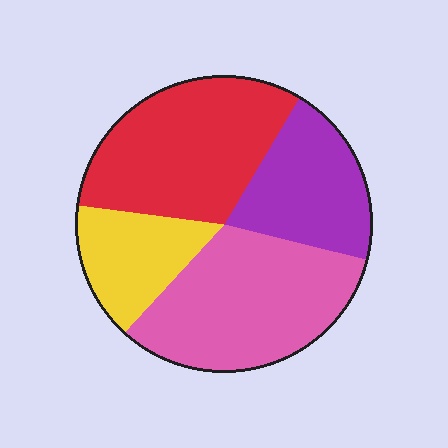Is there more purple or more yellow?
Purple.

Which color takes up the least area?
Yellow, at roughly 15%.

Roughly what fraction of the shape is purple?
Purple takes up about one fifth (1/5) of the shape.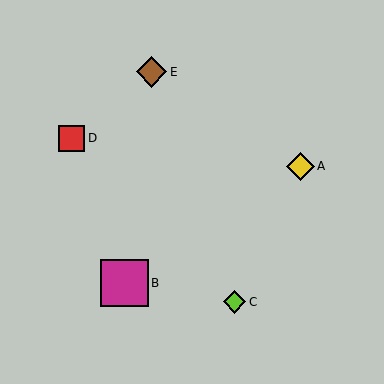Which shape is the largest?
The magenta square (labeled B) is the largest.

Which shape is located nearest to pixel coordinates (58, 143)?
The red square (labeled D) at (72, 138) is nearest to that location.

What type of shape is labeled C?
Shape C is a lime diamond.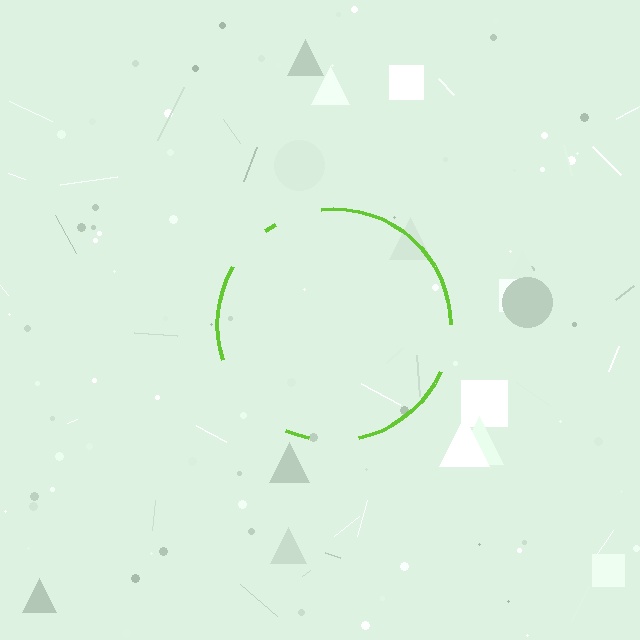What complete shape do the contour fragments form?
The contour fragments form a circle.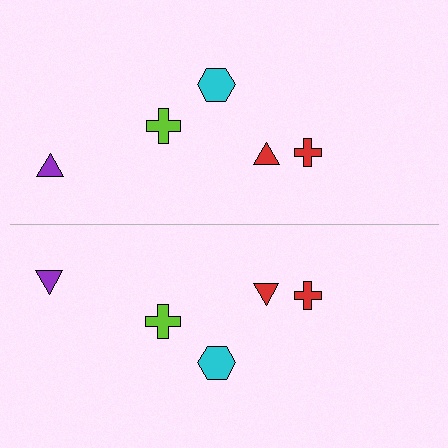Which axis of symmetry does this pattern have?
The pattern has a horizontal axis of symmetry running through the center of the image.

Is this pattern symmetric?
Yes, this pattern has bilateral (reflection) symmetry.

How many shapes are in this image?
There are 10 shapes in this image.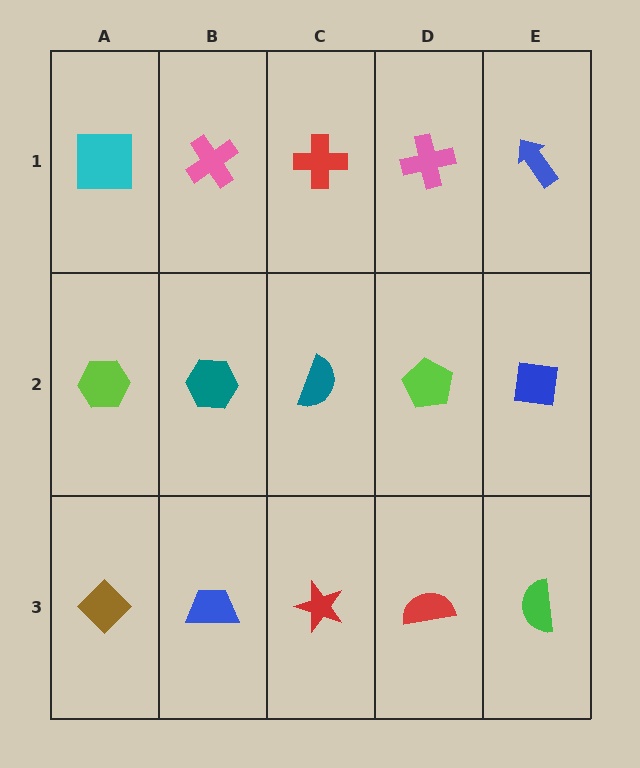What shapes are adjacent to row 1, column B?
A teal hexagon (row 2, column B), a cyan square (row 1, column A), a red cross (row 1, column C).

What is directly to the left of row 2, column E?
A lime pentagon.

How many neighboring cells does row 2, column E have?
3.